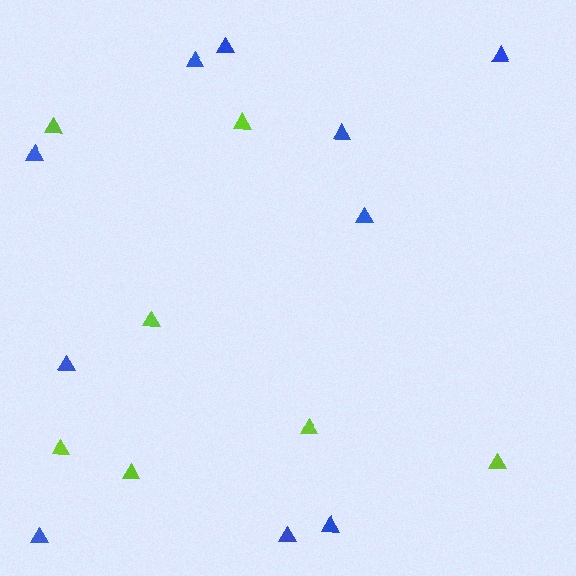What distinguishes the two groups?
There are 2 groups: one group of lime triangles (7) and one group of blue triangles (10).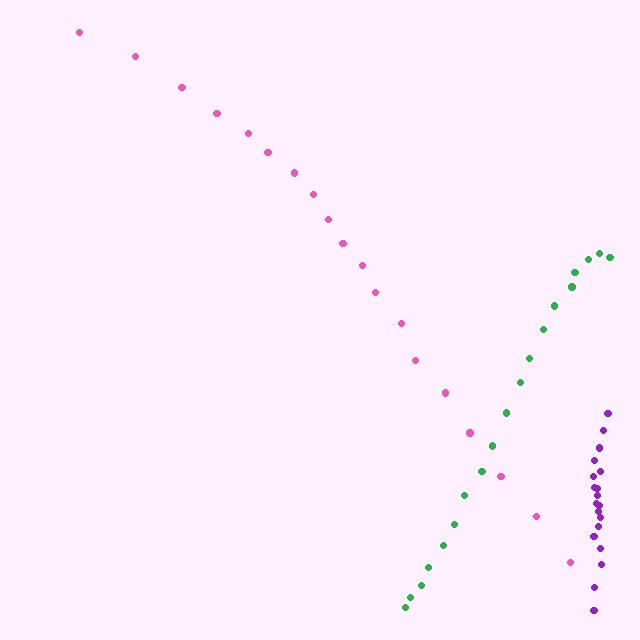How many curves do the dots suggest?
There are 3 distinct paths.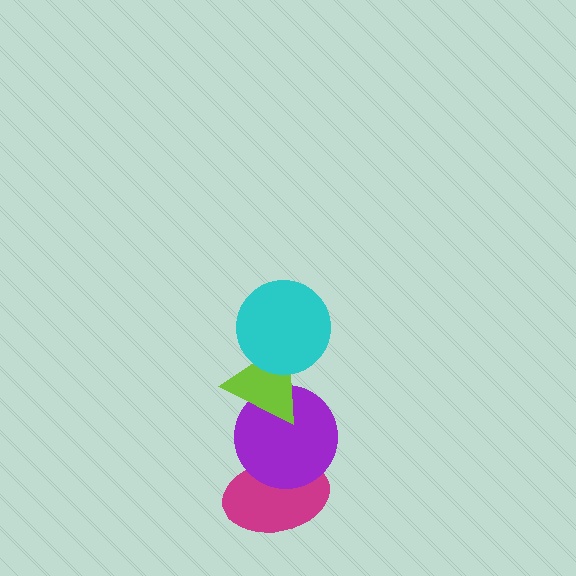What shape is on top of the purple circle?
The lime triangle is on top of the purple circle.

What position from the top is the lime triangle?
The lime triangle is 2nd from the top.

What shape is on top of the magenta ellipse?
The purple circle is on top of the magenta ellipse.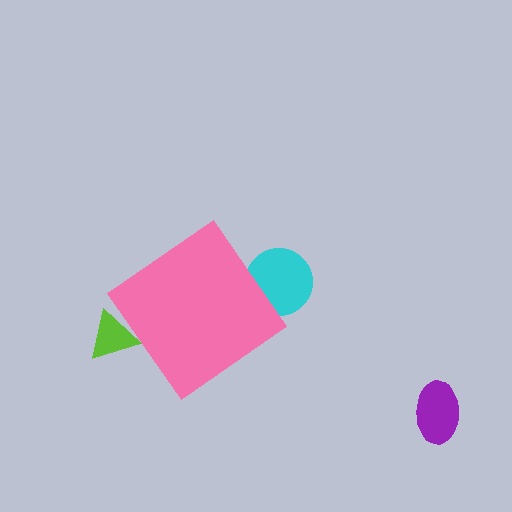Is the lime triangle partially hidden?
Yes, the lime triangle is partially hidden behind the pink diamond.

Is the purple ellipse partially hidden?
No, the purple ellipse is fully visible.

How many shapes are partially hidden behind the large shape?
2 shapes are partially hidden.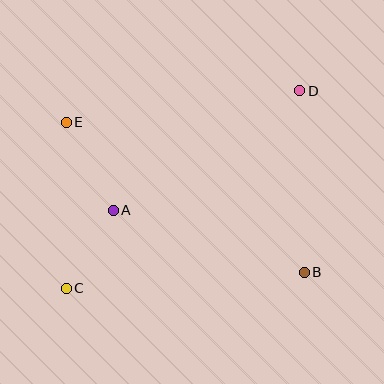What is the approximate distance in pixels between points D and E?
The distance between D and E is approximately 236 pixels.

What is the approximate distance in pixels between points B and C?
The distance between B and C is approximately 239 pixels.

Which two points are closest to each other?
Points A and C are closest to each other.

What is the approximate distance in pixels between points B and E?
The distance between B and E is approximately 281 pixels.